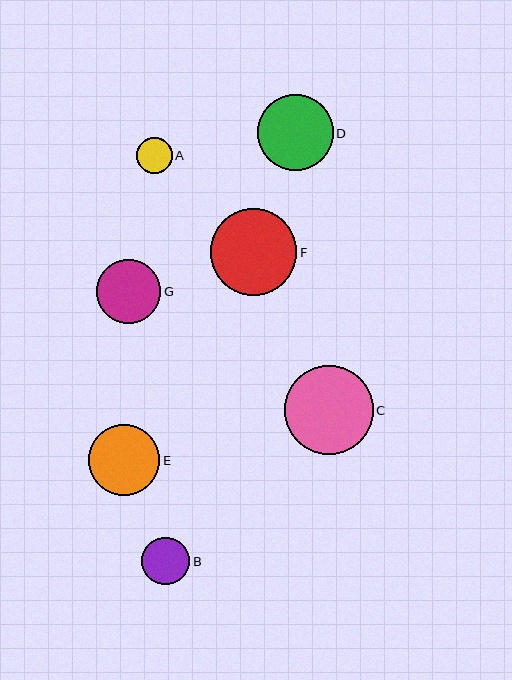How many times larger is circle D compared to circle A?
Circle D is approximately 2.1 times the size of circle A.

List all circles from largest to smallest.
From largest to smallest: C, F, D, E, G, B, A.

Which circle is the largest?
Circle C is the largest with a size of approximately 89 pixels.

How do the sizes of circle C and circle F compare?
Circle C and circle F are approximately the same size.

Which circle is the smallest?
Circle A is the smallest with a size of approximately 36 pixels.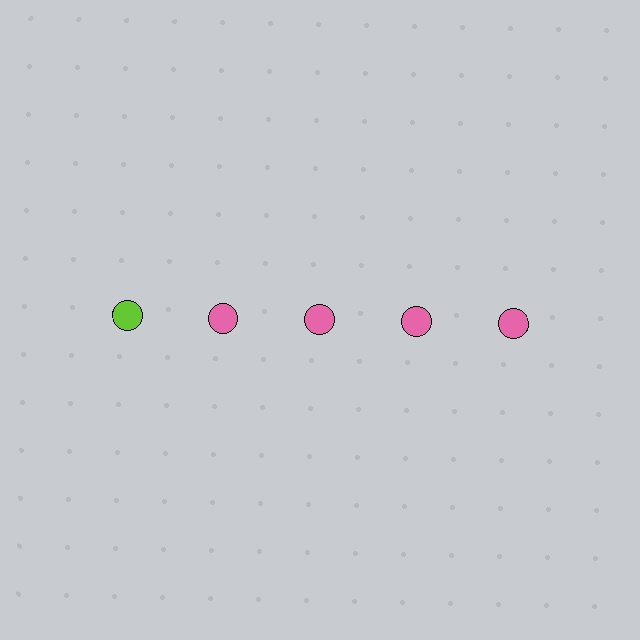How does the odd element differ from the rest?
It has a different color: lime instead of pink.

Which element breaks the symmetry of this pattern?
The lime circle in the top row, leftmost column breaks the symmetry. All other shapes are pink circles.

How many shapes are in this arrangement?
There are 5 shapes arranged in a grid pattern.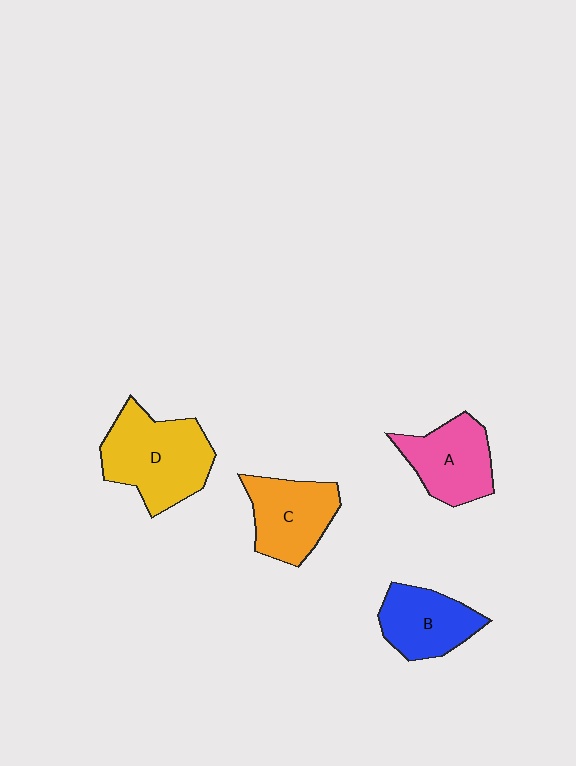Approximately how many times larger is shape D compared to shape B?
Approximately 1.5 times.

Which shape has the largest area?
Shape D (yellow).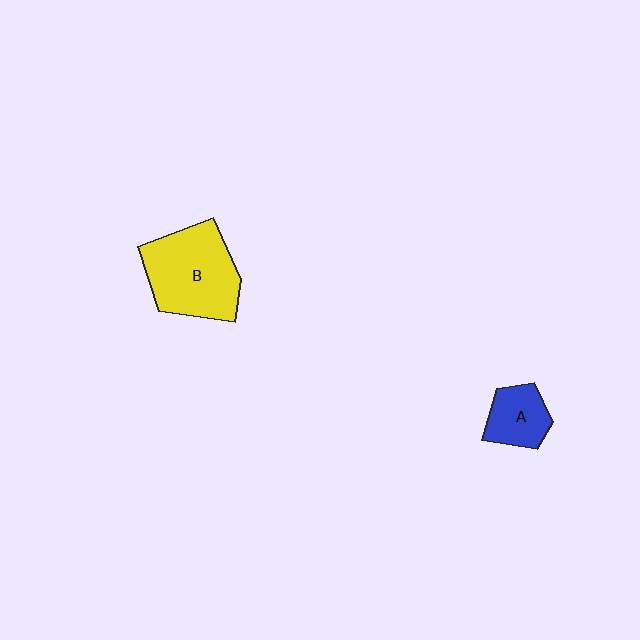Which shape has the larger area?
Shape B (yellow).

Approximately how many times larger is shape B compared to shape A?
Approximately 2.2 times.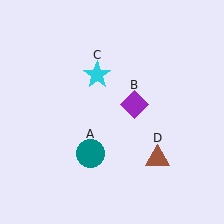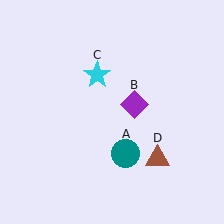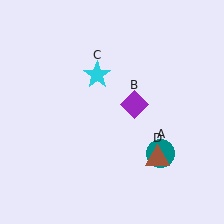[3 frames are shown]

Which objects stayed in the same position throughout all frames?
Purple diamond (object B) and cyan star (object C) and brown triangle (object D) remained stationary.